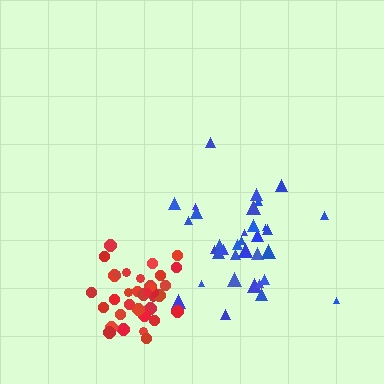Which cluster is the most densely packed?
Red.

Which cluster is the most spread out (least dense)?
Blue.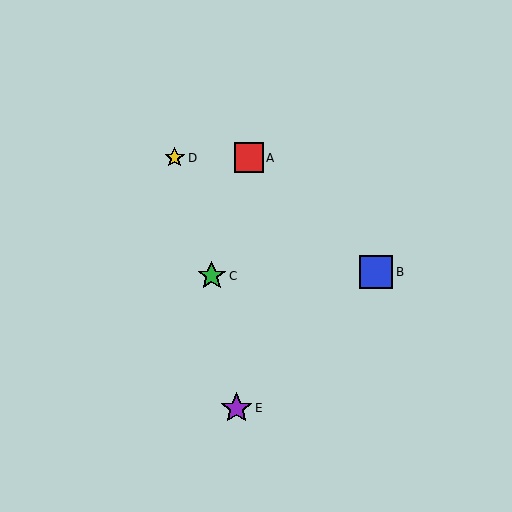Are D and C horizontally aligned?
No, D is at y≈158 and C is at y≈276.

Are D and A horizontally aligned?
Yes, both are at y≈158.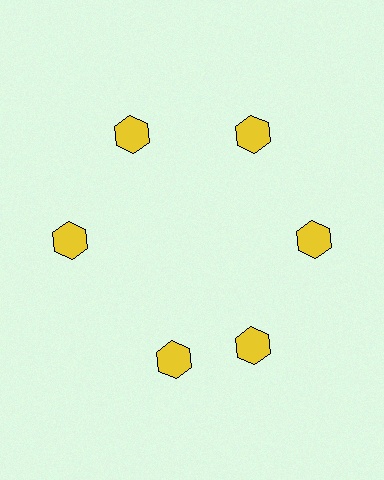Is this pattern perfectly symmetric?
No. The 6 yellow hexagons are arranged in a ring, but one element near the 7 o'clock position is rotated out of alignment along the ring, breaking the 6-fold rotational symmetry.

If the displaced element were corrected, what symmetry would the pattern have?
It would have 6-fold rotational symmetry — the pattern would map onto itself every 60 degrees.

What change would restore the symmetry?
The symmetry would be restored by rotating it back into even spacing with its neighbors so that all 6 hexagons sit at equal angles and equal distance from the center.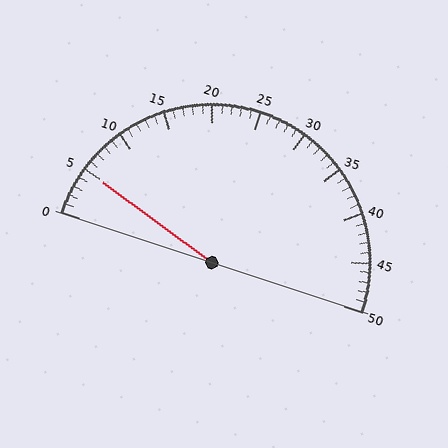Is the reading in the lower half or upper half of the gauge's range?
The reading is in the lower half of the range (0 to 50).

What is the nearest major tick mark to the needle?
The nearest major tick mark is 5.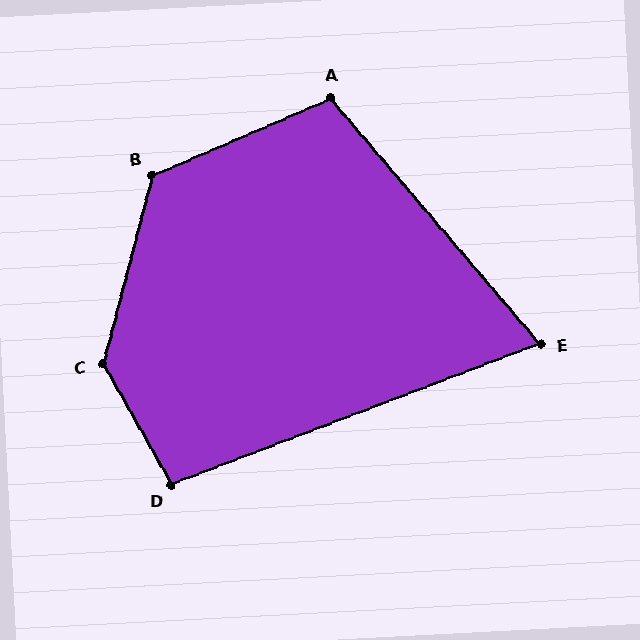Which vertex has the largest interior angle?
C, at approximately 136 degrees.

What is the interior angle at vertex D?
Approximately 99 degrees (obtuse).